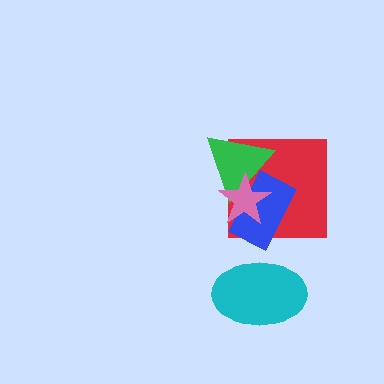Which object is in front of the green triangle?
The pink star is in front of the green triangle.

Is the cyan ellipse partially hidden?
No, no other shape covers it.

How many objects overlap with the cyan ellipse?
0 objects overlap with the cyan ellipse.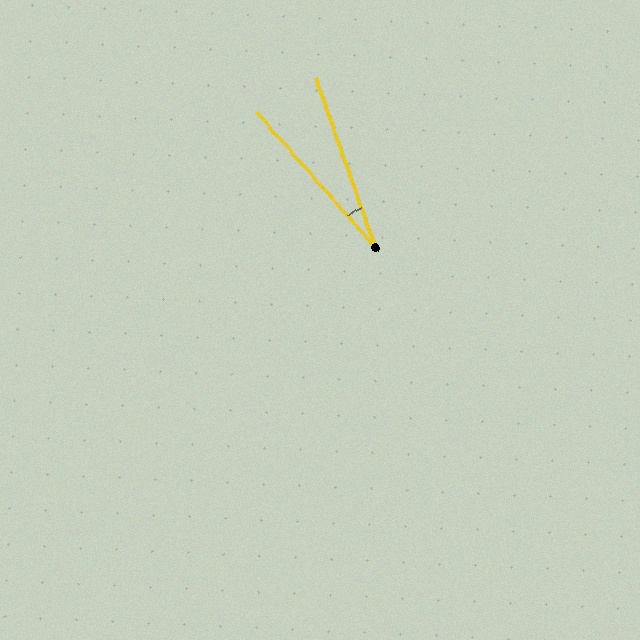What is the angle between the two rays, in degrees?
Approximately 22 degrees.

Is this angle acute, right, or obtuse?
It is acute.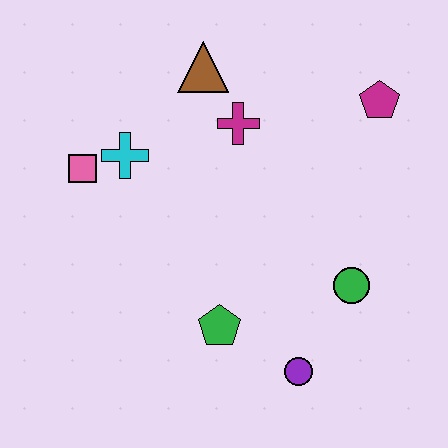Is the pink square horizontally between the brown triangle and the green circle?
No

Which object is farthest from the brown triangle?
The purple circle is farthest from the brown triangle.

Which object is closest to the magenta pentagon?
The magenta cross is closest to the magenta pentagon.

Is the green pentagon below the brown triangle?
Yes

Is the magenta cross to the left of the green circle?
Yes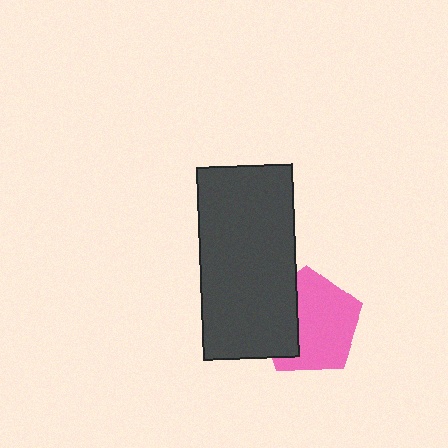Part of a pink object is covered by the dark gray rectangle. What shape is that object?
It is a pentagon.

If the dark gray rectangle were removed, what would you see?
You would see the complete pink pentagon.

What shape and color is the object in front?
The object in front is a dark gray rectangle.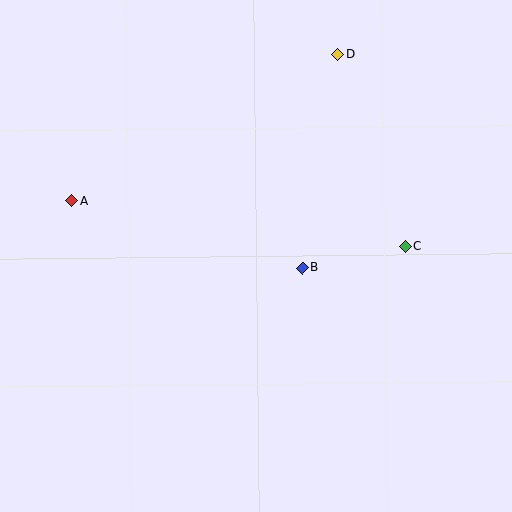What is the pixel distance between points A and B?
The distance between A and B is 240 pixels.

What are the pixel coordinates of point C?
Point C is at (405, 247).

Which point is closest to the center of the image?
Point B at (303, 268) is closest to the center.